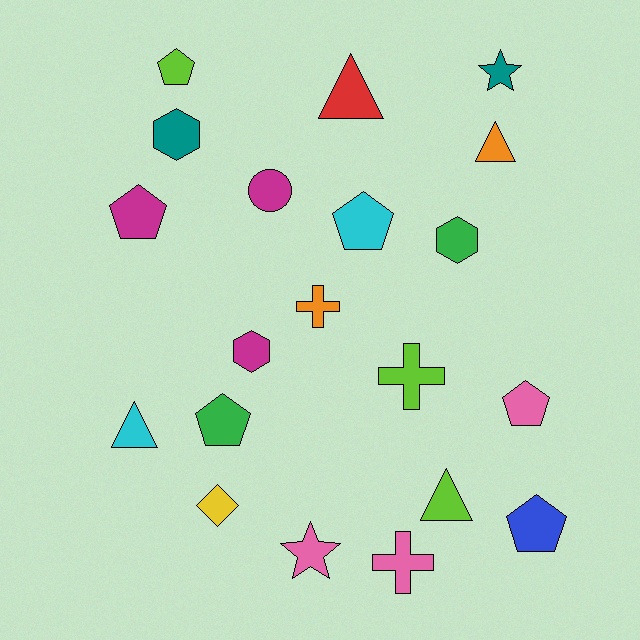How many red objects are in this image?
There is 1 red object.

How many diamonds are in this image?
There is 1 diamond.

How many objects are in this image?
There are 20 objects.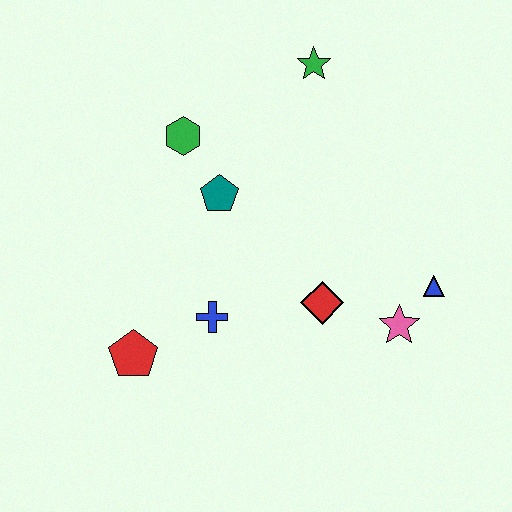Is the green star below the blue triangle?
No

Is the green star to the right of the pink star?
No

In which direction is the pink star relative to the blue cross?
The pink star is to the right of the blue cross.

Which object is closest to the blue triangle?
The pink star is closest to the blue triangle.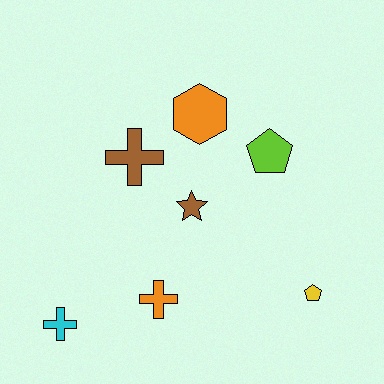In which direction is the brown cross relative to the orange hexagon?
The brown cross is to the left of the orange hexagon.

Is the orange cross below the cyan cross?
No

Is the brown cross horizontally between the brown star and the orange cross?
No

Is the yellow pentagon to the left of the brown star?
No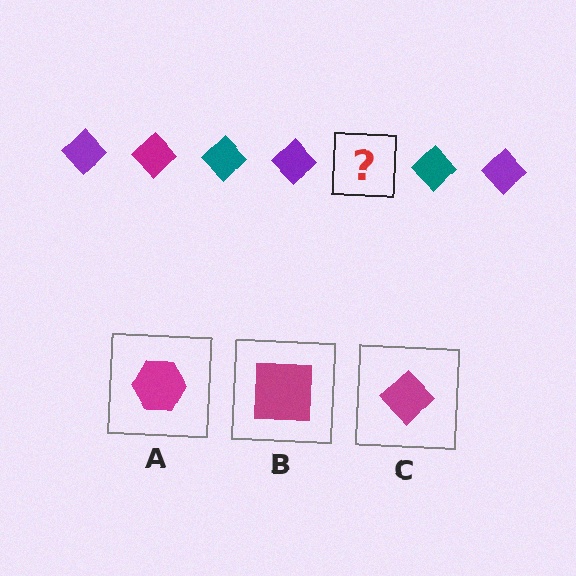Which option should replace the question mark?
Option C.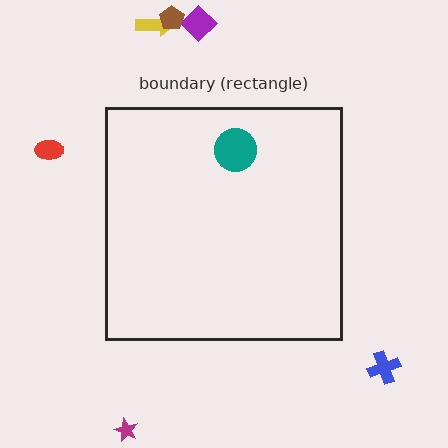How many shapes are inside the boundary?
1 inside, 6 outside.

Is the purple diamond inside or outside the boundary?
Outside.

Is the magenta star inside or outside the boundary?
Outside.